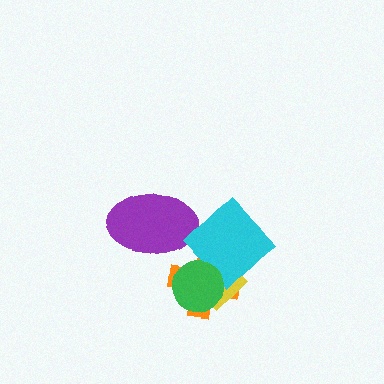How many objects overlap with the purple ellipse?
1 object overlaps with the purple ellipse.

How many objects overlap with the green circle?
3 objects overlap with the green circle.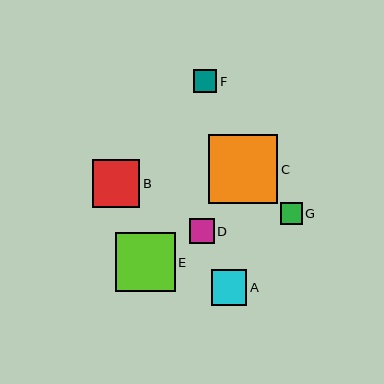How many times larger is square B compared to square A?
Square B is approximately 1.3 times the size of square A.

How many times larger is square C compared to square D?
Square C is approximately 2.8 times the size of square D.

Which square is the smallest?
Square G is the smallest with a size of approximately 22 pixels.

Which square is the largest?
Square C is the largest with a size of approximately 69 pixels.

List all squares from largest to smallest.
From largest to smallest: C, E, B, A, D, F, G.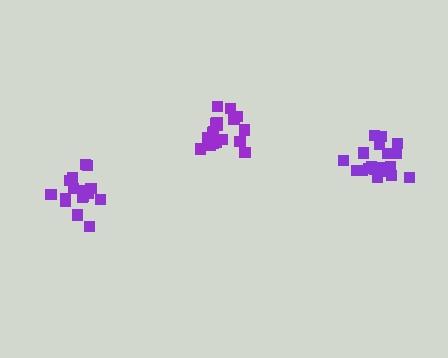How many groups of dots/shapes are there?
There are 3 groups.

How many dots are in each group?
Group 1: 16 dots, Group 2: 20 dots, Group 3: 18 dots (54 total).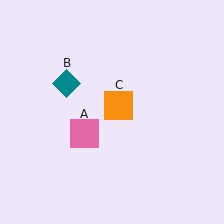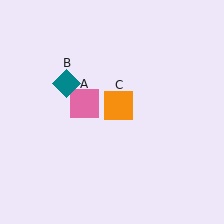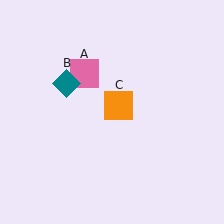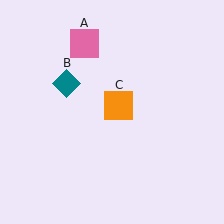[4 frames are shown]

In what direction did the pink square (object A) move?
The pink square (object A) moved up.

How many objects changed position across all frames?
1 object changed position: pink square (object A).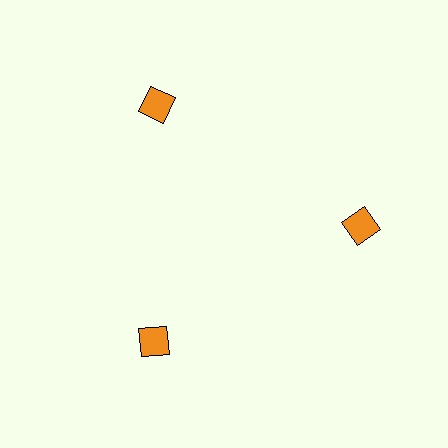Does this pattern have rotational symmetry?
Yes, this pattern has 3-fold rotational symmetry. It looks the same after rotating 120 degrees around the center.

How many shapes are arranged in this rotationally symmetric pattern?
There are 3 shapes, arranged in 3 groups of 1.